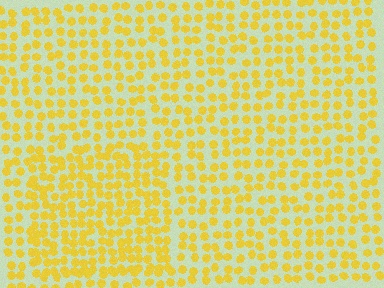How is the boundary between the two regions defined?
The boundary is defined by a change in element density (approximately 1.5x ratio). All elements are the same color, size, and shape.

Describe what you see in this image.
The image contains small yellow elements arranged at two different densities. A rectangle-shaped region is visible where the elements are more densely packed than the surrounding area.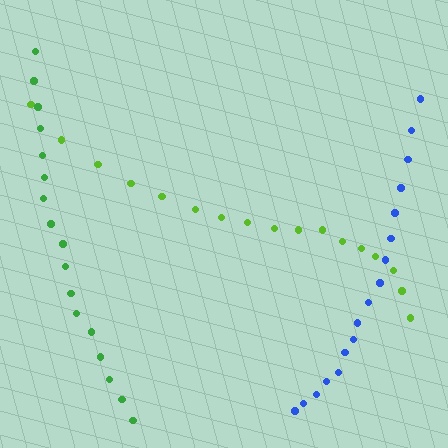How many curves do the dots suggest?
There are 3 distinct paths.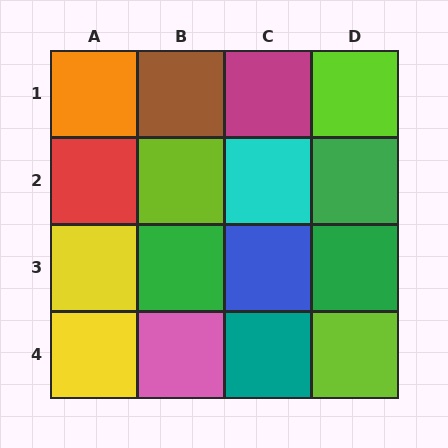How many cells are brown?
1 cell is brown.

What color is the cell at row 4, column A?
Yellow.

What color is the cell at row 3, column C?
Blue.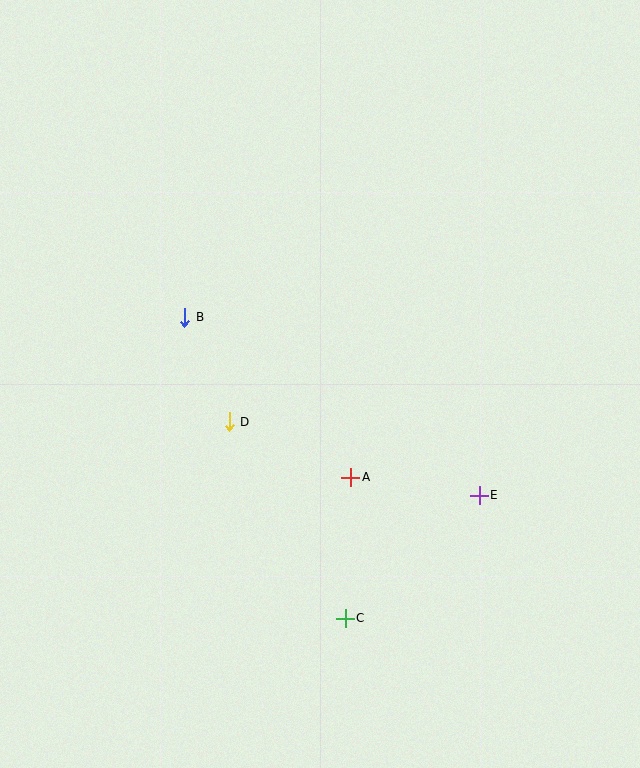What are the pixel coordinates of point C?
Point C is at (345, 618).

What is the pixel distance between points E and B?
The distance between E and B is 344 pixels.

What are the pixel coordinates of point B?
Point B is at (185, 317).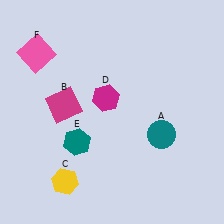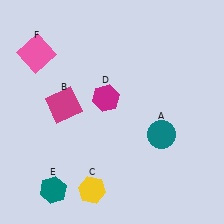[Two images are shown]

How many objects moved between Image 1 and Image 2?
2 objects moved between the two images.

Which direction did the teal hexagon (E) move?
The teal hexagon (E) moved down.